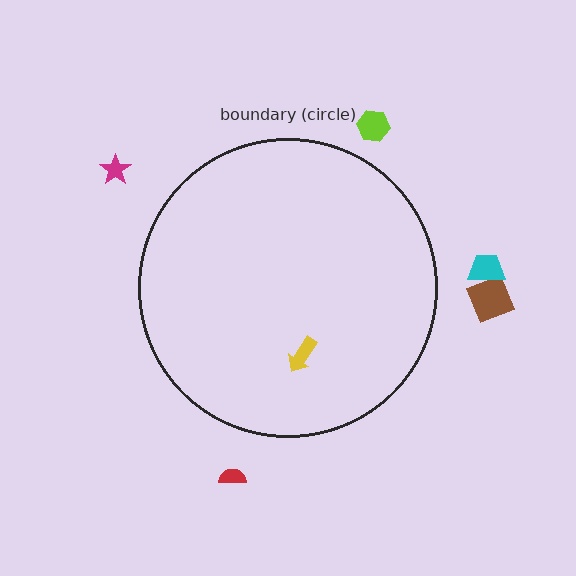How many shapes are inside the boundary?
1 inside, 5 outside.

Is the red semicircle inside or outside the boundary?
Outside.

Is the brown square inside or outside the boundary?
Outside.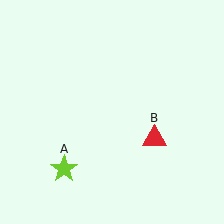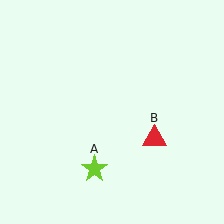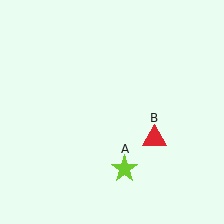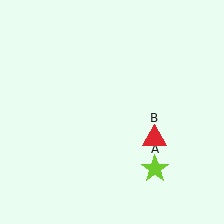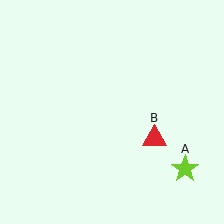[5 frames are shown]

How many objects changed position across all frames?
1 object changed position: lime star (object A).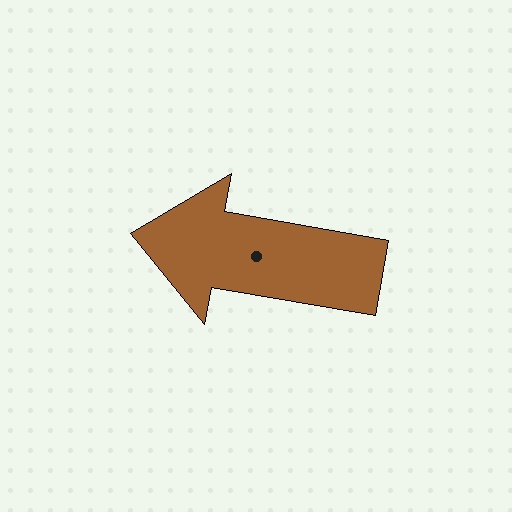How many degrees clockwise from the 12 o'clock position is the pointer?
Approximately 280 degrees.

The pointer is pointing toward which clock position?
Roughly 9 o'clock.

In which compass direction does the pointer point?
West.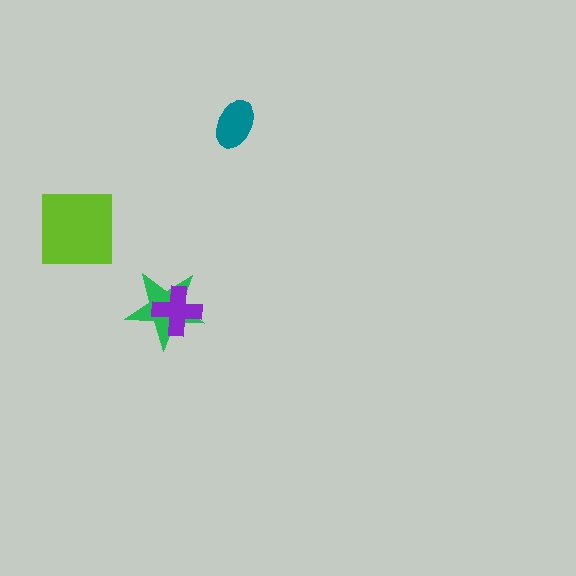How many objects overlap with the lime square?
0 objects overlap with the lime square.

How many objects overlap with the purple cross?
1 object overlaps with the purple cross.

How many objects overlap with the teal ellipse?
0 objects overlap with the teal ellipse.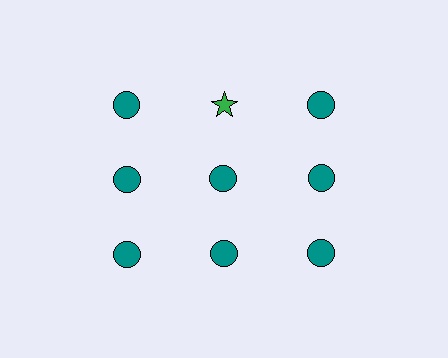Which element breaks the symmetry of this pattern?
The green star in the top row, second from left column breaks the symmetry. All other shapes are teal circles.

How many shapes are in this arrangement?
There are 9 shapes arranged in a grid pattern.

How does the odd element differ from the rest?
It differs in both color (green instead of teal) and shape (star instead of circle).